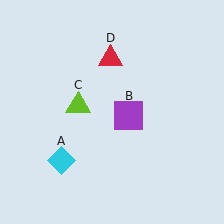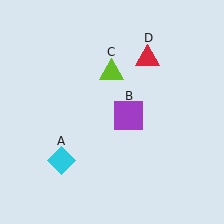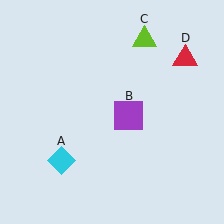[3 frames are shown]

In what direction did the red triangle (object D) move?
The red triangle (object D) moved right.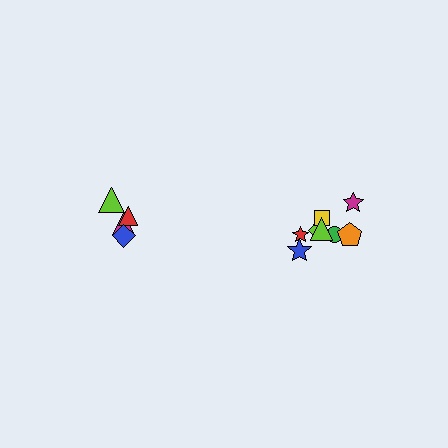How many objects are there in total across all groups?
There are 12 objects.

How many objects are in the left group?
There are 4 objects.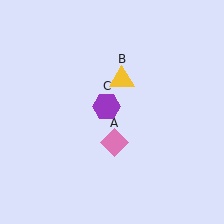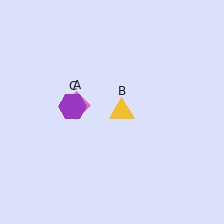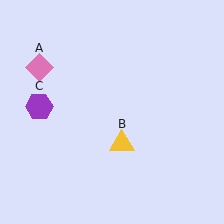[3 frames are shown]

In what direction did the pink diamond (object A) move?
The pink diamond (object A) moved up and to the left.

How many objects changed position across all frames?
3 objects changed position: pink diamond (object A), yellow triangle (object B), purple hexagon (object C).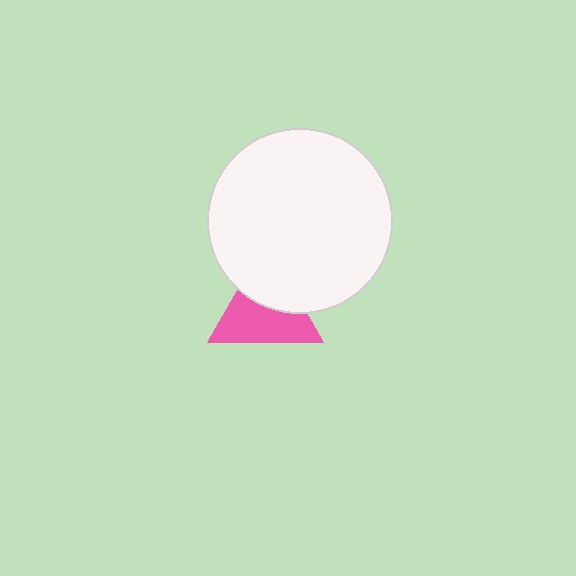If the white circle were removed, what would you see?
You would see the complete pink triangle.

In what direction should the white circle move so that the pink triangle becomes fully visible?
The white circle should move up. That is the shortest direction to clear the overlap and leave the pink triangle fully visible.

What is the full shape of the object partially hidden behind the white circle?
The partially hidden object is a pink triangle.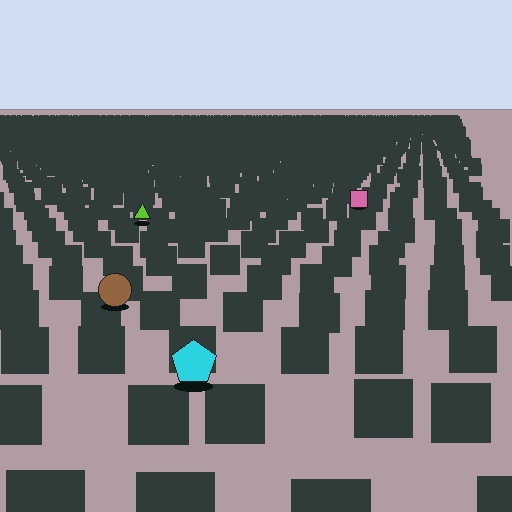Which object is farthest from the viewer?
The pink square is farthest from the viewer. It appears smaller and the ground texture around it is denser.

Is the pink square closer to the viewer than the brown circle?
No. The brown circle is closer — you can tell from the texture gradient: the ground texture is coarser near it.